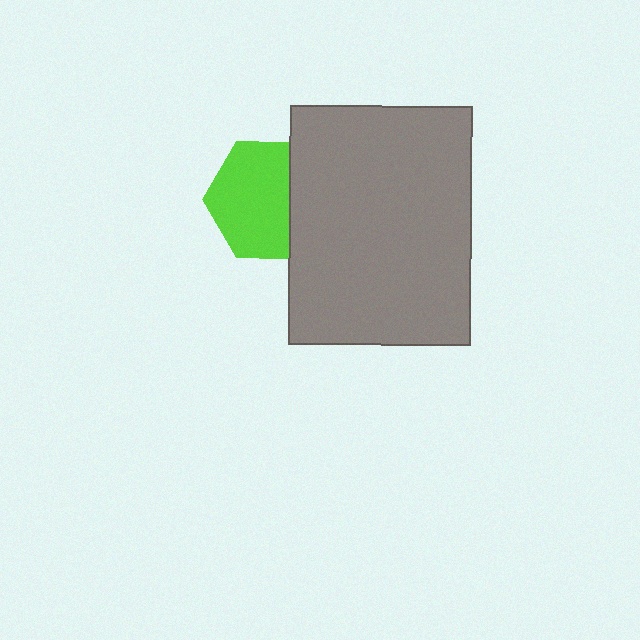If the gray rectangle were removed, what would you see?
You would see the complete lime hexagon.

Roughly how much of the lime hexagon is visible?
Most of it is visible (roughly 68%).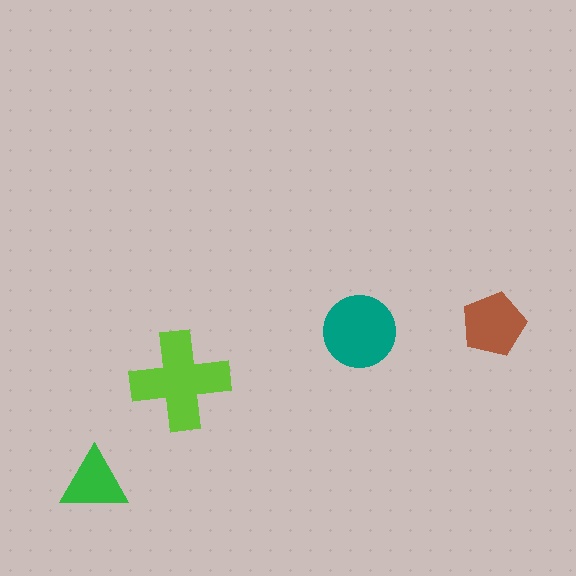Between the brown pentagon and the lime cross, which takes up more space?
The lime cross.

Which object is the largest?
The lime cross.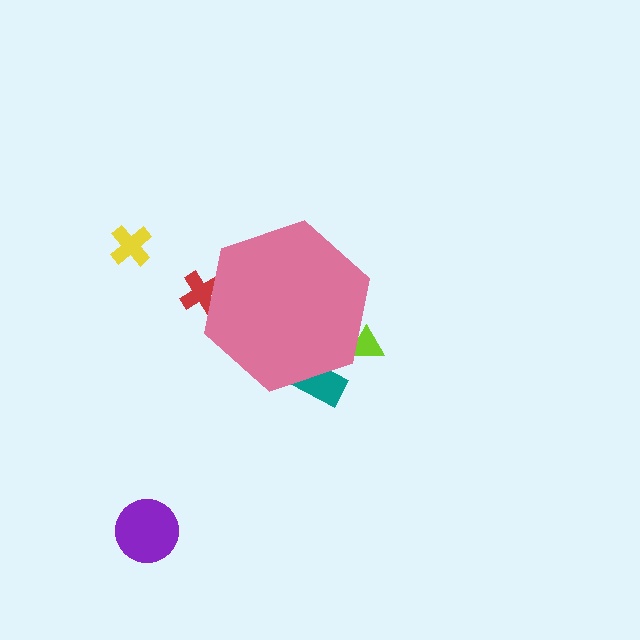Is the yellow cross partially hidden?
No, the yellow cross is fully visible.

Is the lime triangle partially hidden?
Yes, the lime triangle is partially hidden behind the pink hexagon.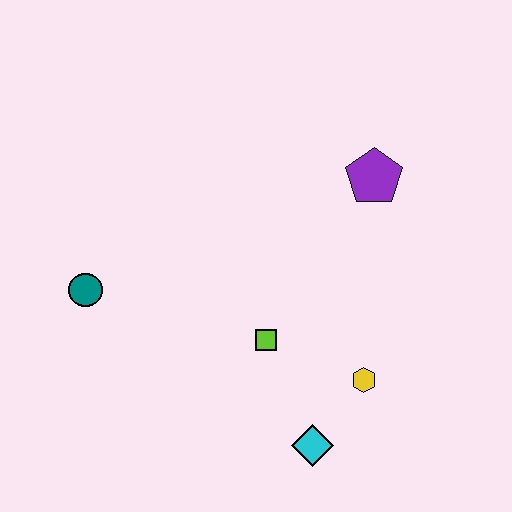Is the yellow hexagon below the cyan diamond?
No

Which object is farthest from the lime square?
The purple pentagon is farthest from the lime square.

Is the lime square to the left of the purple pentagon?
Yes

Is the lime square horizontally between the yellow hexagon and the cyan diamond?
No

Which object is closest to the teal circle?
The lime square is closest to the teal circle.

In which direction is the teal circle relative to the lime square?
The teal circle is to the left of the lime square.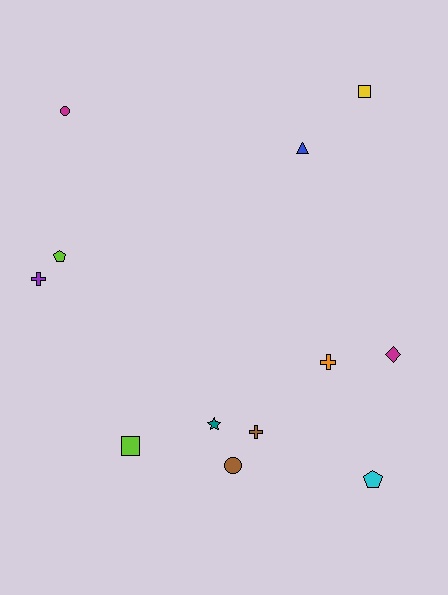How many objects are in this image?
There are 12 objects.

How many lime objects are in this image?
There are 2 lime objects.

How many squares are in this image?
There are 2 squares.